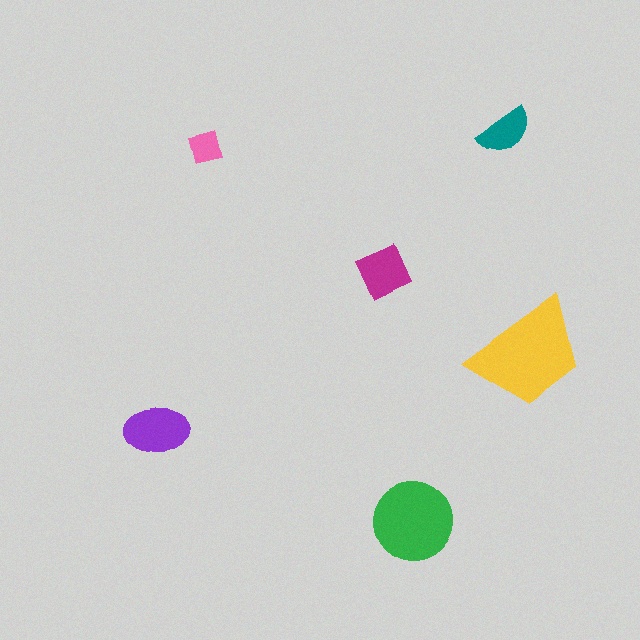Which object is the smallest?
The pink square.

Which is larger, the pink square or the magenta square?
The magenta square.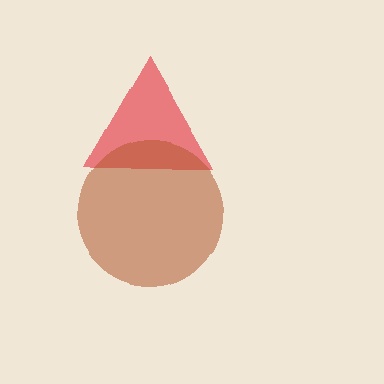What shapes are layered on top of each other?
The layered shapes are: a red triangle, a brown circle.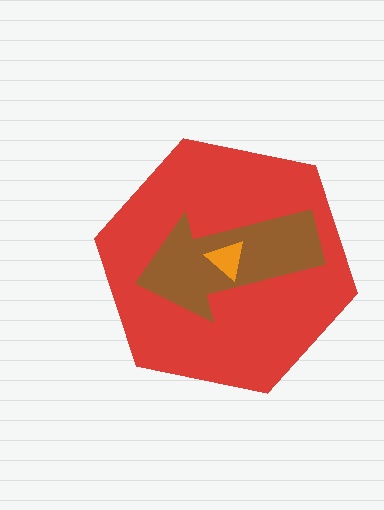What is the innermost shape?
The orange triangle.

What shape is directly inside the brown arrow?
The orange triangle.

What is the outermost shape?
The red hexagon.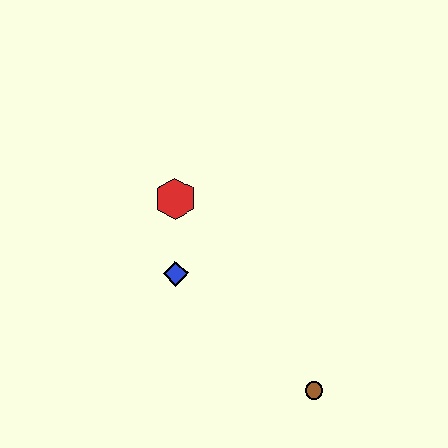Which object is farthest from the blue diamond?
The brown circle is farthest from the blue diamond.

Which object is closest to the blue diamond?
The red hexagon is closest to the blue diamond.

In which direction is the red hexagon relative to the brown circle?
The red hexagon is above the brown circle.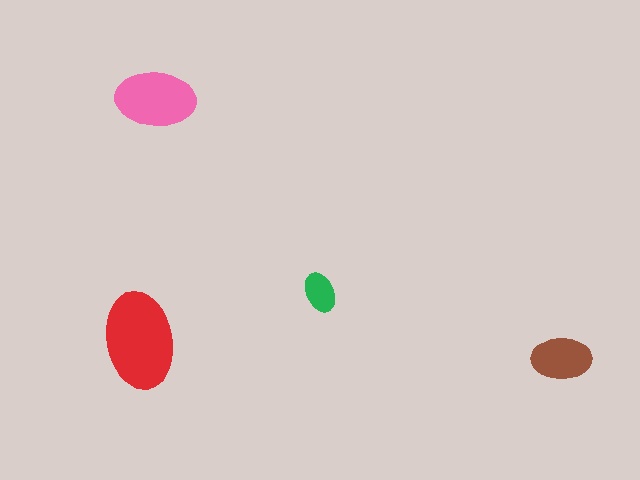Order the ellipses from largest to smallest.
the red one, the pink one, the brown one, the green one.